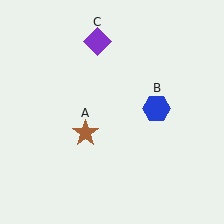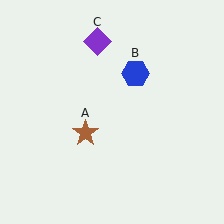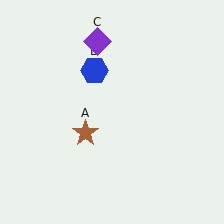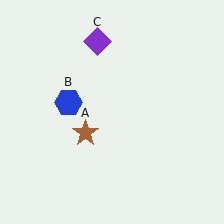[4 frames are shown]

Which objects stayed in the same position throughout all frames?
Brown star (object A) and purple diamond (object C) remained stationary.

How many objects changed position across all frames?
1 object changed position: blue hexagon (object B).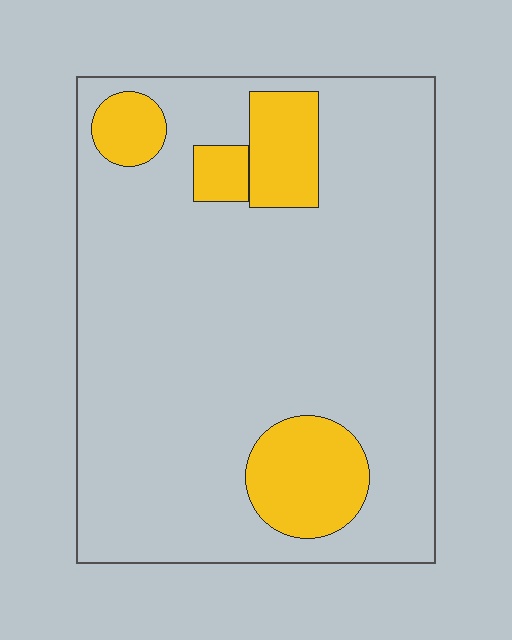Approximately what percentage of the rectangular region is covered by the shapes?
Approximately 15%.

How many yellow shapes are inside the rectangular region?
4.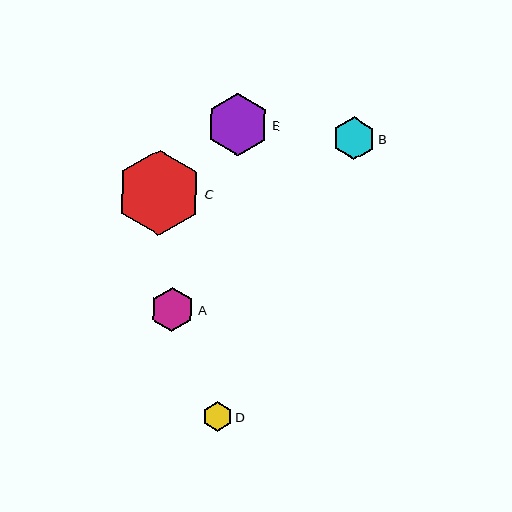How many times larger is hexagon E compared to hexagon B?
Hexagon E is approximately 1.5 times the size of hexagon B.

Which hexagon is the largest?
Hexagon C is the largest with a size of approximately 86 pixels.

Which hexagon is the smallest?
Hexagon D is the smallest with a size of approximately 30 pixels.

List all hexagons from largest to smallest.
From largest to smallest: C, E, A, B, D.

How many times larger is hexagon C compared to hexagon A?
Hexagon C is approximately 2.0 times the size of hexagon A.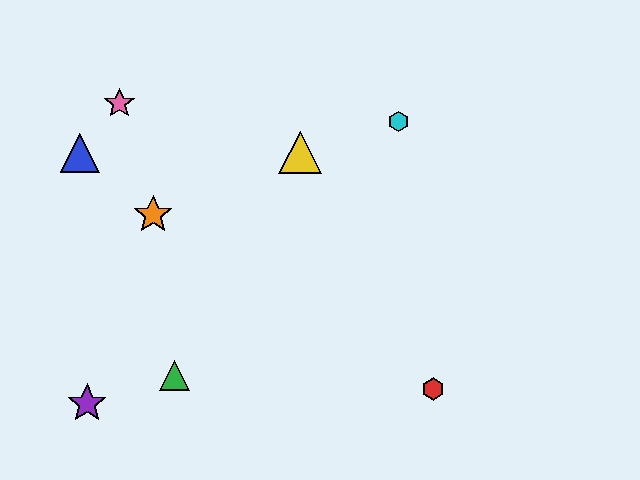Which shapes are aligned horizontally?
The blue triangle, the yellow triangle are aligned horizontally.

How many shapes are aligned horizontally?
2 shapes (the blue triangle, the yellow triangle) are aligned horizontally.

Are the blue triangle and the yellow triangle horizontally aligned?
Yes, both are at y≈153.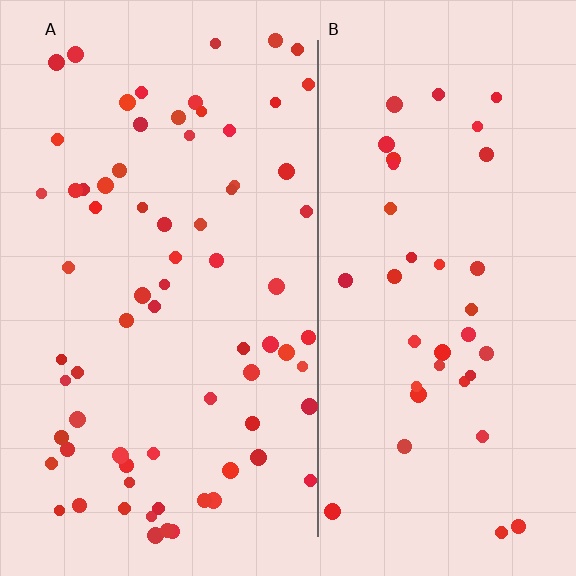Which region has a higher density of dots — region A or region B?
A (the left).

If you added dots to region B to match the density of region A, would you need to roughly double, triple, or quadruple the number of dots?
Approximately double.